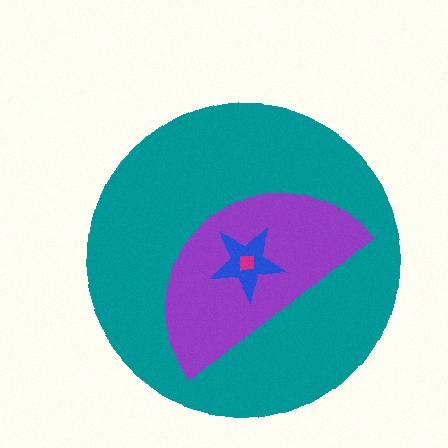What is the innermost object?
The magenta square.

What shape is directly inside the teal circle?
The purple semicircle.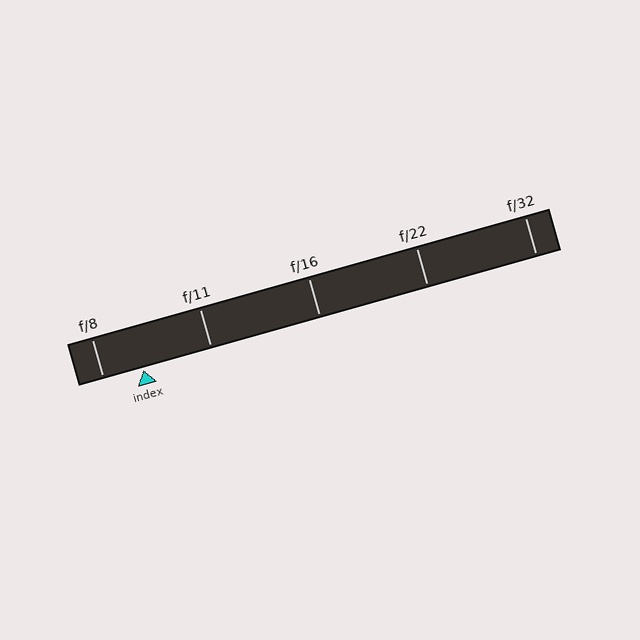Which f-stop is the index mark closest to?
The index mark is closest to f/8.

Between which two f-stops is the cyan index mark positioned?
The index mark is between f/8 and f/11.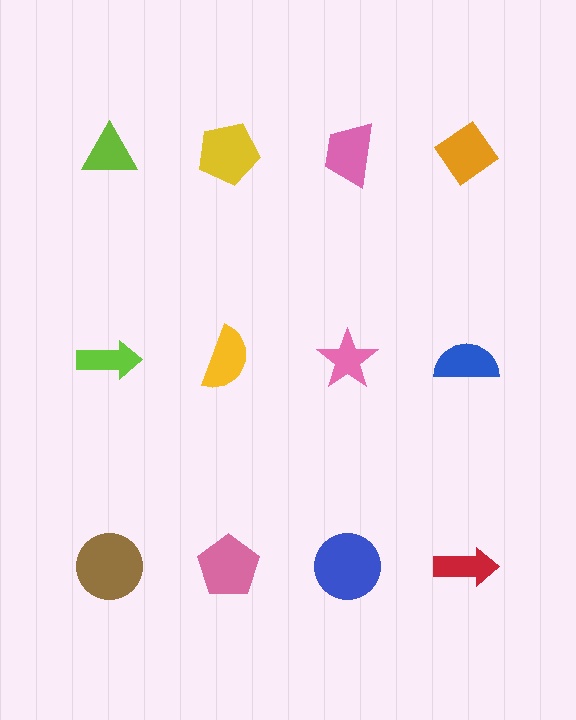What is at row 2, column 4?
A blue semicircle.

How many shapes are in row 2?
4 shapes.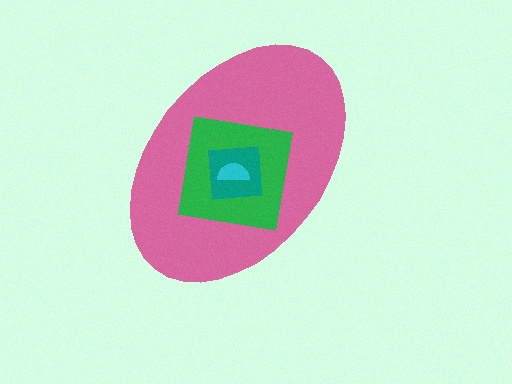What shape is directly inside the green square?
The teal square.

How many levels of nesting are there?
4.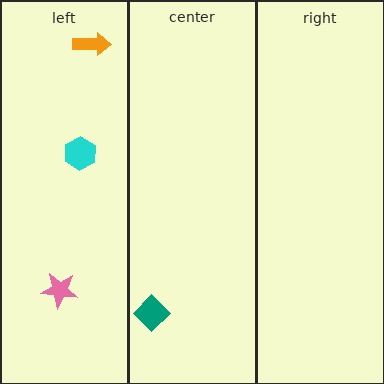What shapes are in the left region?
The orange arrow, the pink star, the cyan hexagon.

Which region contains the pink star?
The left region.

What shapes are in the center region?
The teal diamond.